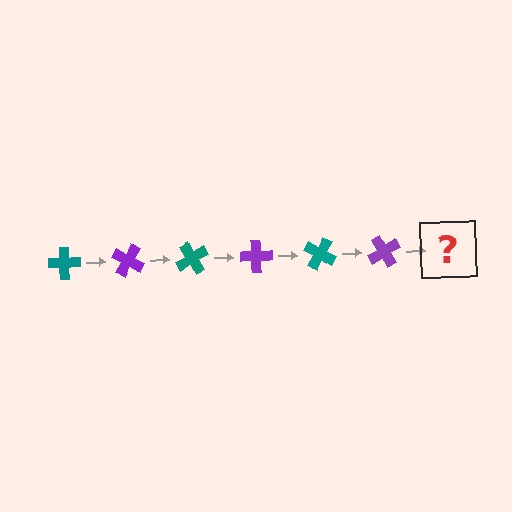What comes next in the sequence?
The next element should be a teal cross, rotated 180 degrees from the start.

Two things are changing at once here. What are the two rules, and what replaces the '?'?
The two rules are that it rotates 30 degrees each step and the color cycles through teal and purple. The '?' should be a teal cross, rotated 180 degrees from the start.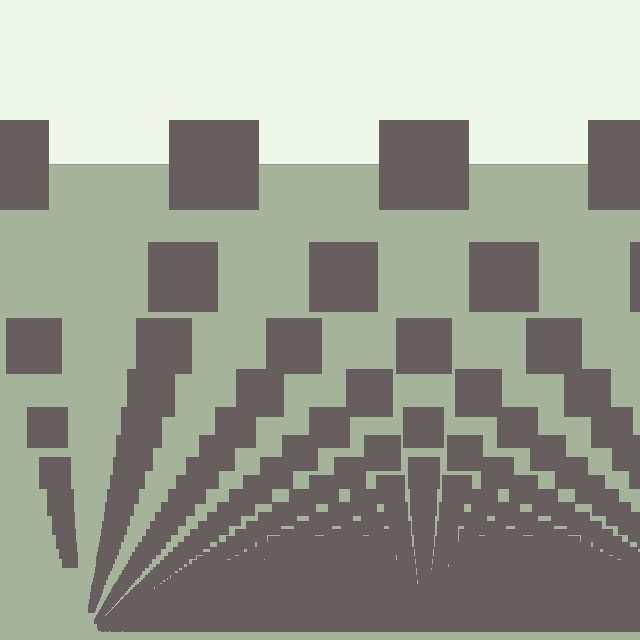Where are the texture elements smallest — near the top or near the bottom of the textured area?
Near the bottom.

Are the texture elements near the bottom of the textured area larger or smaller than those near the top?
Smaller. The gradient is inverted — elements near the bottom are smaller and denser.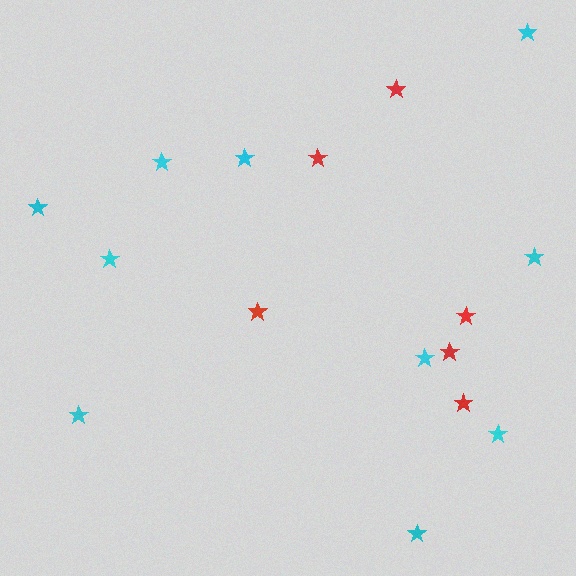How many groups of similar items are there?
There are 2 groups: one group of cyan stars (10) and one group of red stars (6).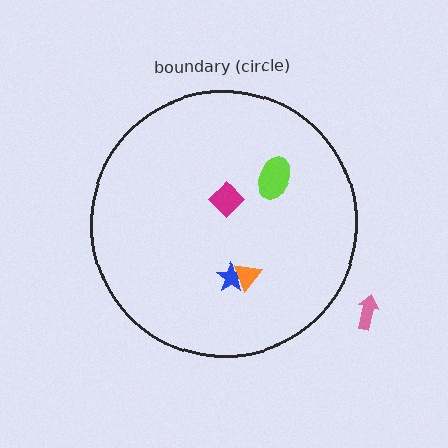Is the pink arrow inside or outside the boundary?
Outside.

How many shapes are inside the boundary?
4 inside, 1 outside.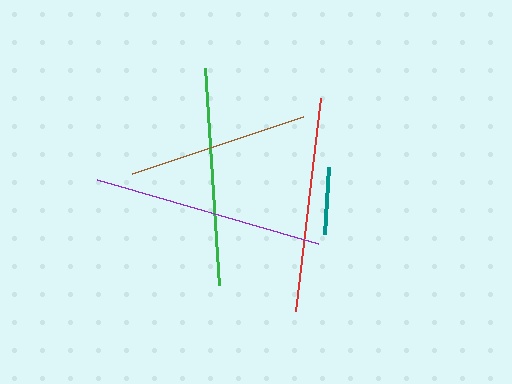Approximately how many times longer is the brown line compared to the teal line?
The brown line is approximately 2.7 times the length of the teal line.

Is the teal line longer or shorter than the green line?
The green line is longer than the teal line.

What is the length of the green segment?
The green segment is approximately 218 pixels long.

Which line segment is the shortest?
The teal line is the shortest at approximately 67 pixels.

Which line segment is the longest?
The purple line is the longest at approximately 230 pixels.